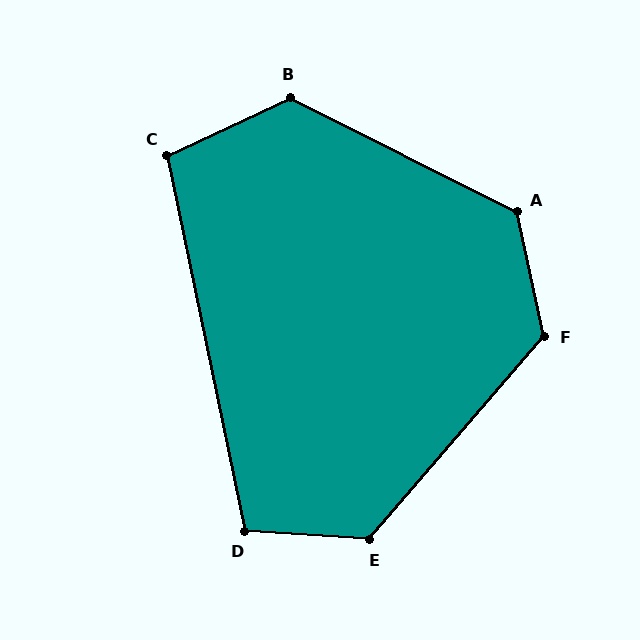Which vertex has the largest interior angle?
A, at approximately 129 degrees.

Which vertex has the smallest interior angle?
C, at approximately 104 degrees.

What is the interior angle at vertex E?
Approximately 127 degrees (obtuse).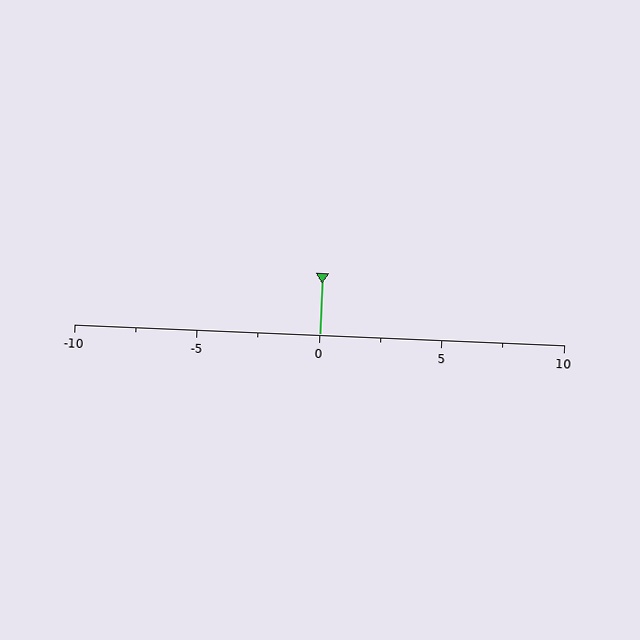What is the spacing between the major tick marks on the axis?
The major ticks are spaced 5 apart.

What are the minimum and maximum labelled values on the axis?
The axis runs from -10 to 10.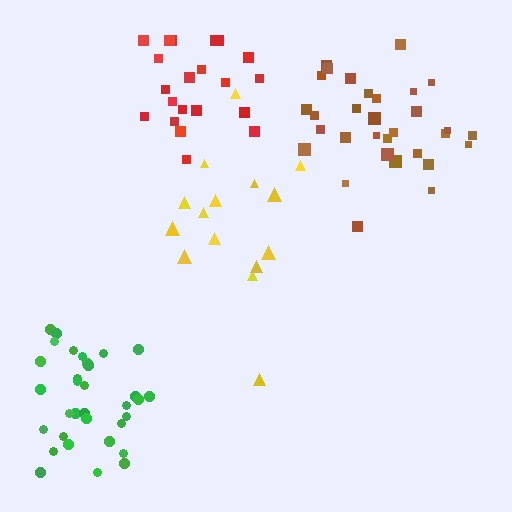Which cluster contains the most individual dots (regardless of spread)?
Green (33).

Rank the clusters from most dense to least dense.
brown, green, red, yellow.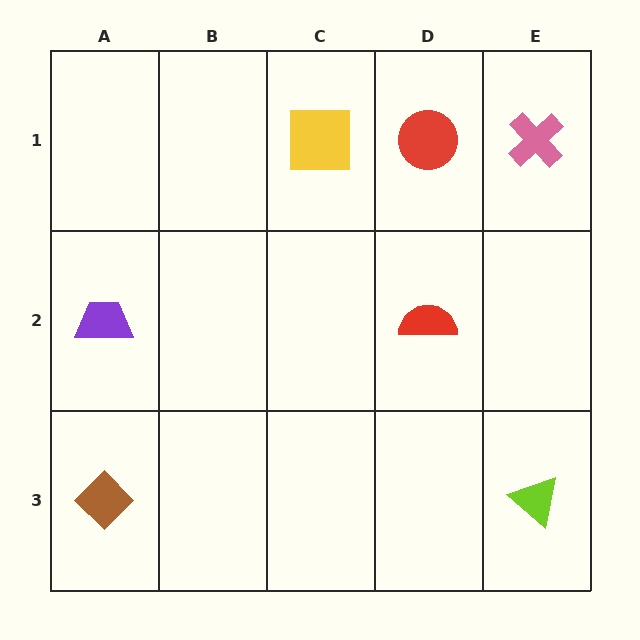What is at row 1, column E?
A pink cross.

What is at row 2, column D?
A red semicircle.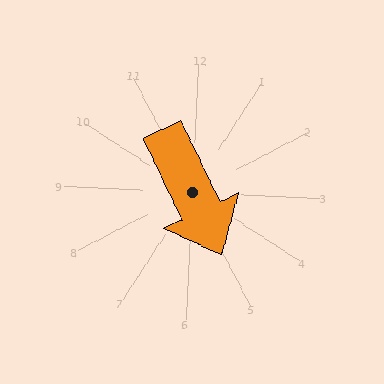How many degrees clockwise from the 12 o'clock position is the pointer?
Approximately 152 degrees.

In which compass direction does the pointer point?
Southeast.